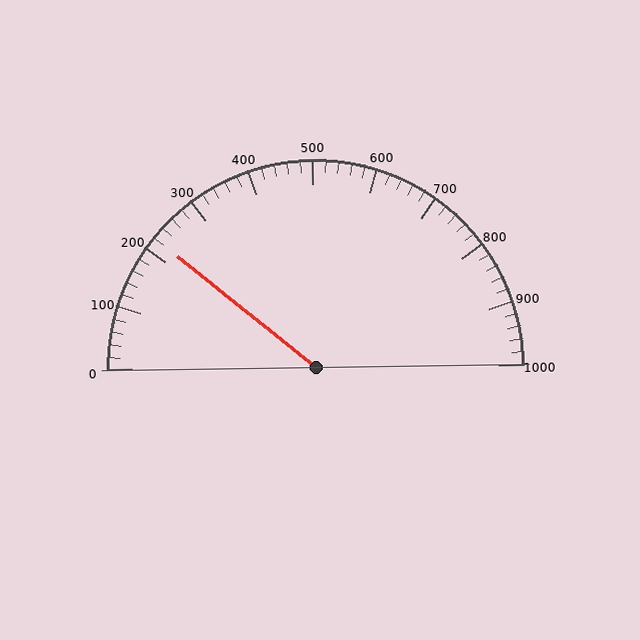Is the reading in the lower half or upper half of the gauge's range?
The reading is in the lower half of the range (0 to 1000).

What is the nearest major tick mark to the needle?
The nearest major tick mark is 200.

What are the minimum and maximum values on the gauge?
The gauge ranges from 0 to 1000.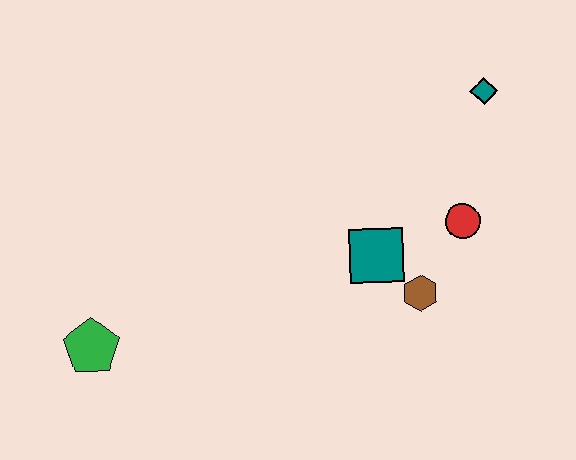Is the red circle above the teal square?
Yes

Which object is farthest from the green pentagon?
The teal diamond is farthest from the green pentagon.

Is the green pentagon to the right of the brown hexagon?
No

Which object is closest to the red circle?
The brown hexagon is closest to the red circle.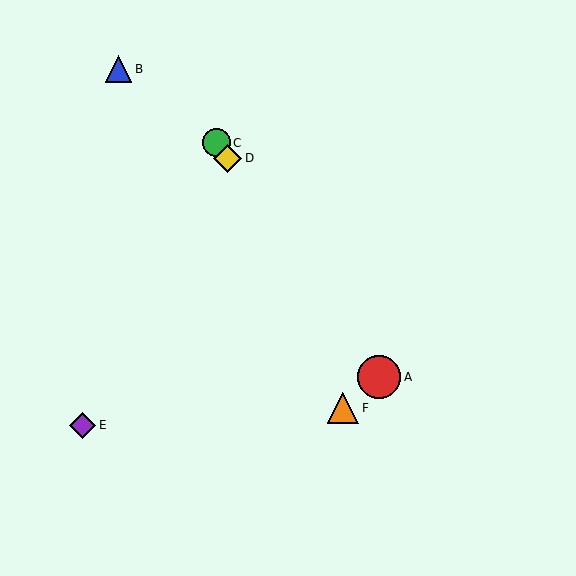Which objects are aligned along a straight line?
Objects A, C, D are aligned along a straight line.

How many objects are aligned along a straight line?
3 objects (A, C, D) are aligned along a straight line.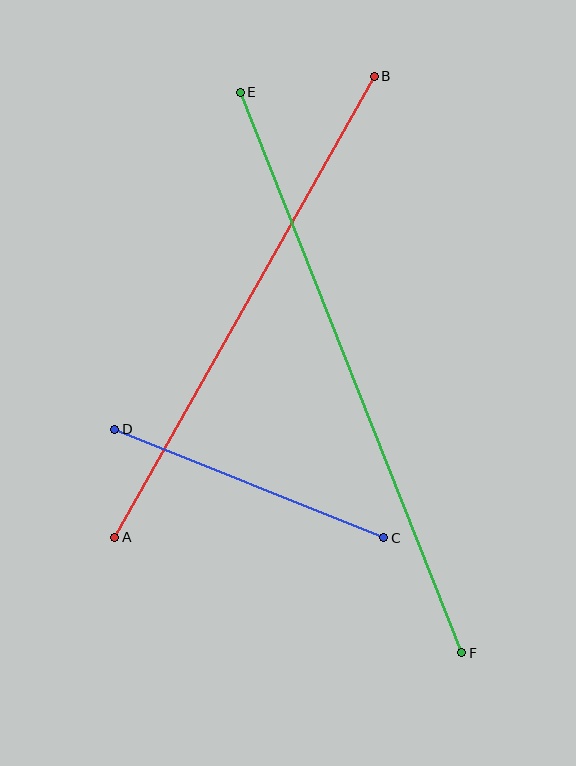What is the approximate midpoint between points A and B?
The midpoint is at approximately (244, 307) pixels.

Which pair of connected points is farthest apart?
Points E and F are farthest apart.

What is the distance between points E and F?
The distance is approximately 603 pixels.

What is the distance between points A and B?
The distance is approximately 529 pixels.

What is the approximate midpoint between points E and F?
The midpoint is at approximately (351, 373) pixels.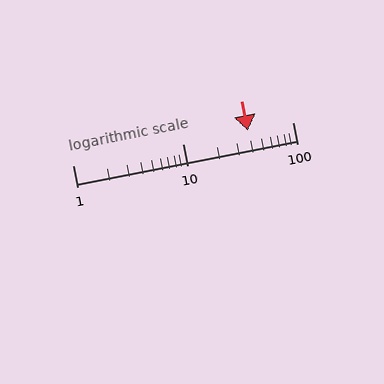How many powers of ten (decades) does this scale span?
The scale spans 2 decades, from 1 to 100.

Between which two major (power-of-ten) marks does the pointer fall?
The pointer is between 10 and 100.